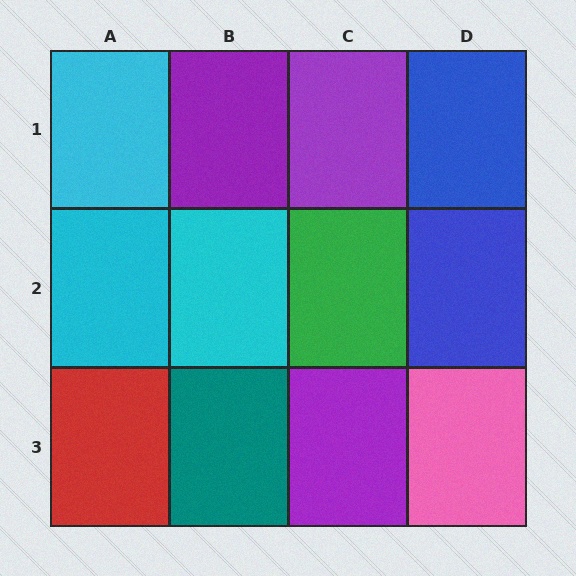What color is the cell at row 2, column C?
Green.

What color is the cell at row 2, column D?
Blue.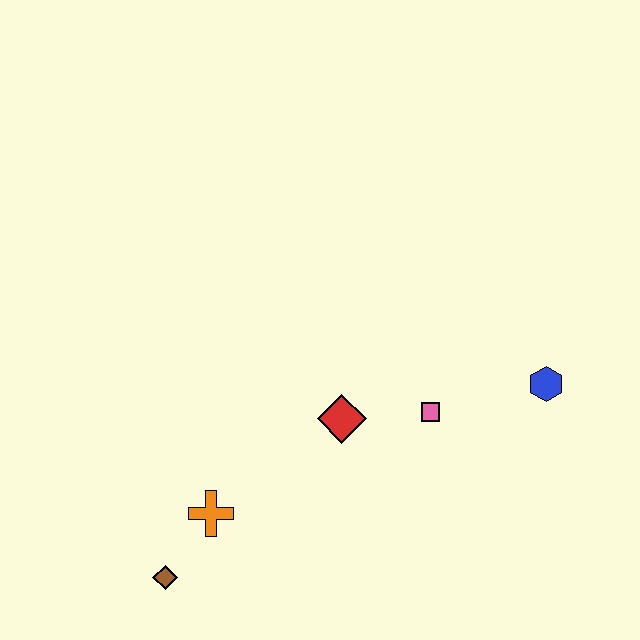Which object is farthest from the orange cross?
The blue hexagon is farthest from the orange cross.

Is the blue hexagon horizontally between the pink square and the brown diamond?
No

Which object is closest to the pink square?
The red diamond is closest to the pink square.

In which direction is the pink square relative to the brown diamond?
The pink square is to the right of the brown diamond.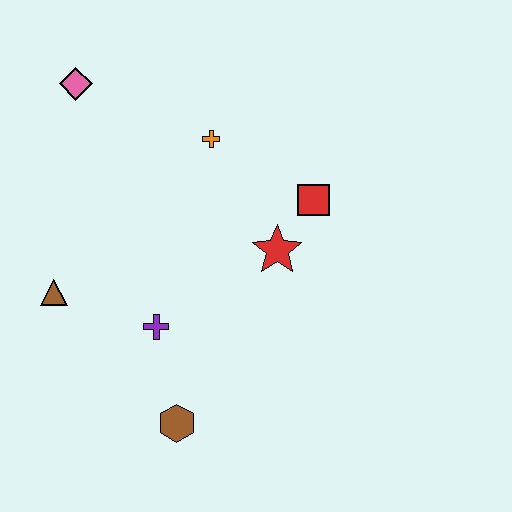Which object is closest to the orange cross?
The red square is closest to the orange cross.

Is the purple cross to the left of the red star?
Yes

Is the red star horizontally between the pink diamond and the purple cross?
No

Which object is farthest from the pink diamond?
The brown hexagon is farthest from the pink diamond.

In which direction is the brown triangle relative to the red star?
The brown triangle is to the left of the red star.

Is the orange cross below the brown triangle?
No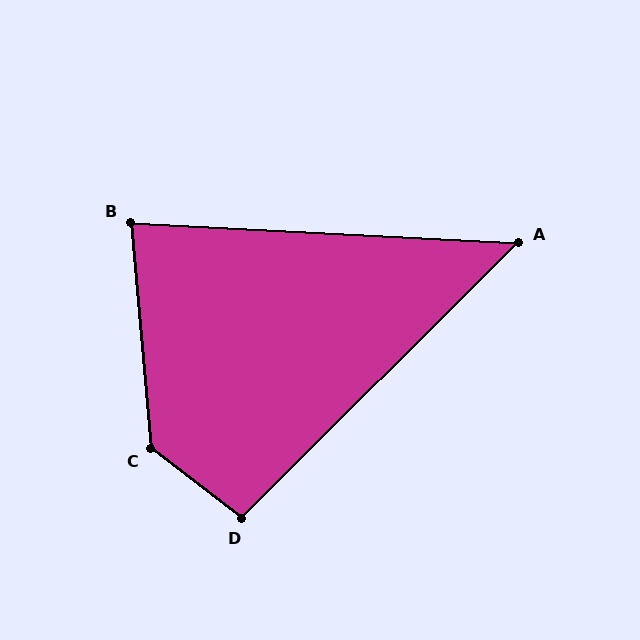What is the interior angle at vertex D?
Approximately 98 degrees (obtuse).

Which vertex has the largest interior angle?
C, at approximately 132 degrees.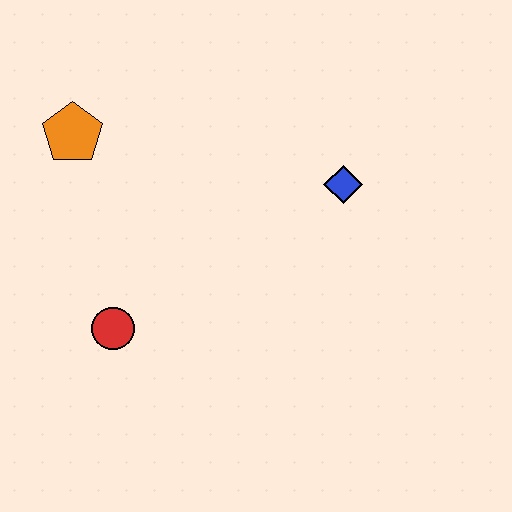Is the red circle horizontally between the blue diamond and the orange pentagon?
Yes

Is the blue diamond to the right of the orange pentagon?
Yes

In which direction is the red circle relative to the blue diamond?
The red circle is to the left of the blue diamond.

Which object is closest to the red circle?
The orange pentagon is closest to the red circle.